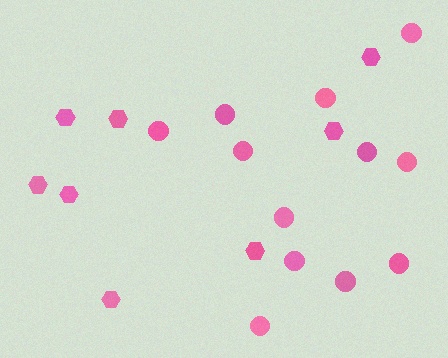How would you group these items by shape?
There are 2 groups: one group of hexagons (8) and one group of circles (12).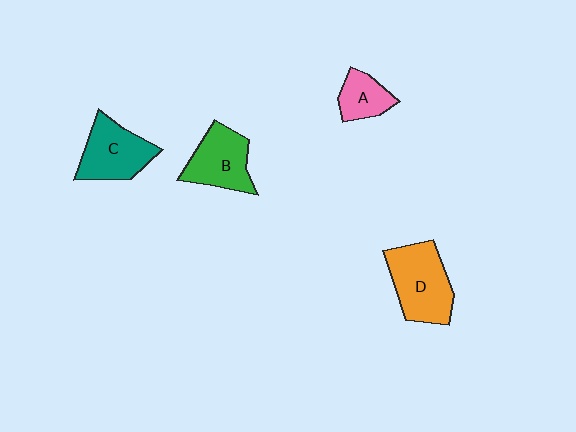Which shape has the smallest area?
Shape A (pink).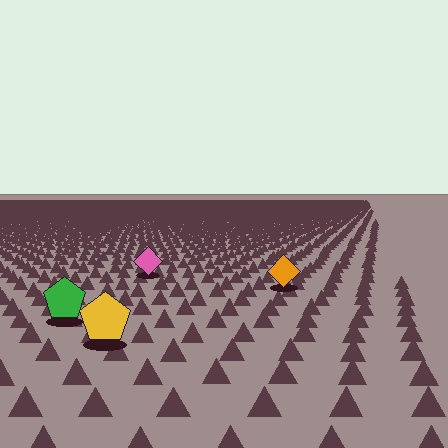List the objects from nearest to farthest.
From nearest to farthest: the yellow pentagon, the green pentagon, the orange diamond, the pink diamond.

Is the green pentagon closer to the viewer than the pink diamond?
Yes. The green pentagon is closer — you can tell from the texture gradient: the ground texture is coarser near it.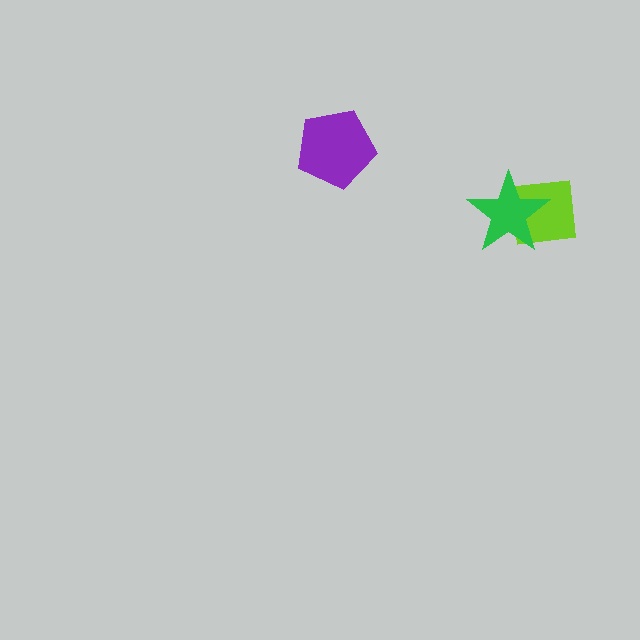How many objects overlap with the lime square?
1 object overlaps with the lime square.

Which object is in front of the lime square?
The green star is in front of the lime square.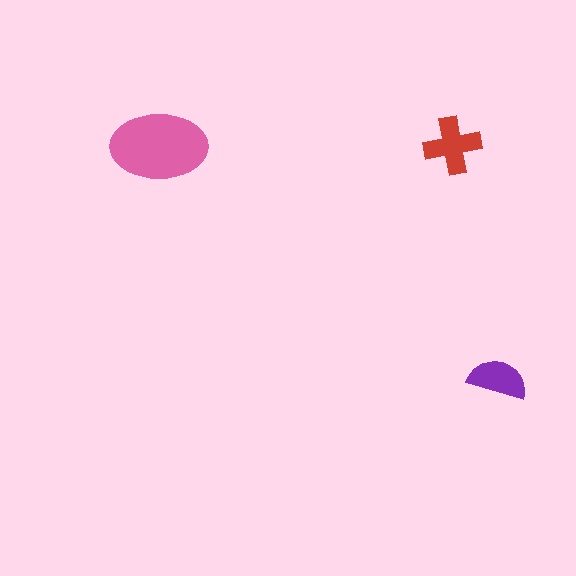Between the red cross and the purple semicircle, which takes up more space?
The red cross.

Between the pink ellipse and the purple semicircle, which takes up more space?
The pink ellipse.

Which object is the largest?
The pink ellipse.